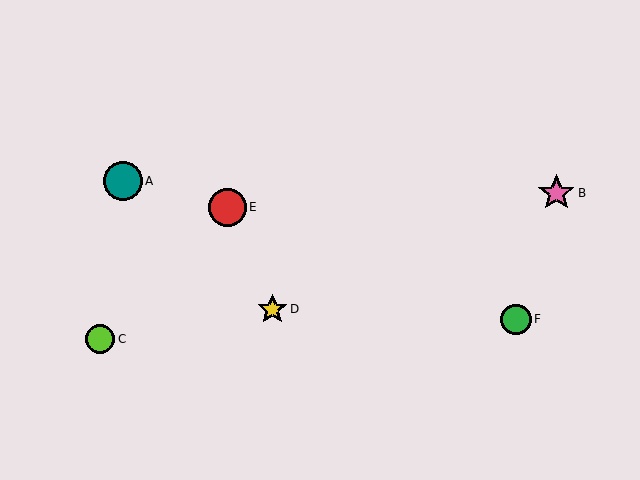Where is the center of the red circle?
The center of the red circle is at (227, 207).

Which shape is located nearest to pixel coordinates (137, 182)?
The teal circle (labeled A) at (123, 181) is nearest to that location.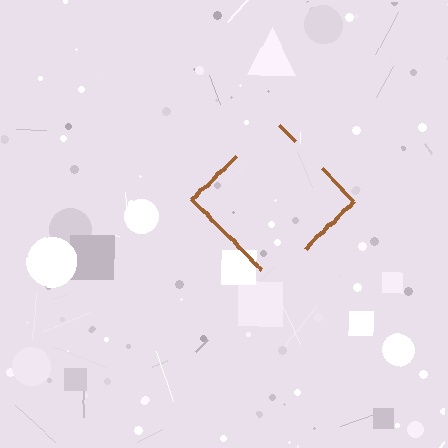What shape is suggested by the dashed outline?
The dashed outline suggests a diamond.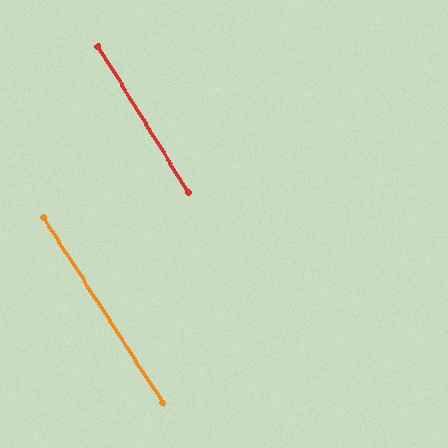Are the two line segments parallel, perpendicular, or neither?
Parallel — their directions differ by only 1.6°.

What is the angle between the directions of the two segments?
Approximately 2 degrees.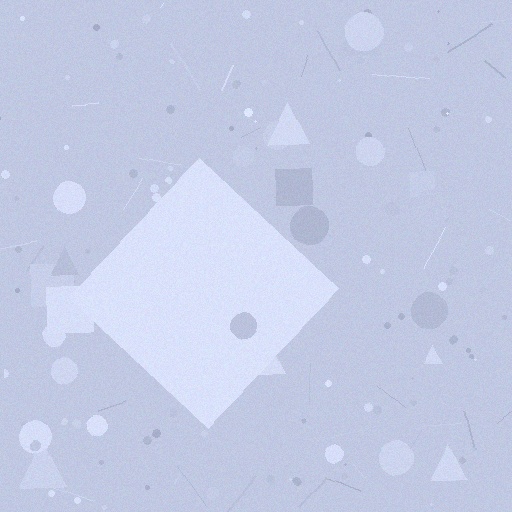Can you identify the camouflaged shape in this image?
The camouflaged shape is a diamond.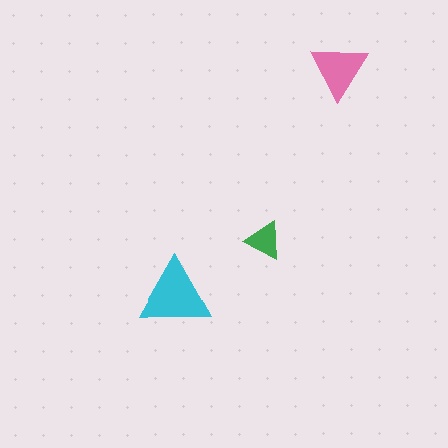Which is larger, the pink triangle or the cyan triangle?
The cyan one.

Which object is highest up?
The pink triangle is topmost.